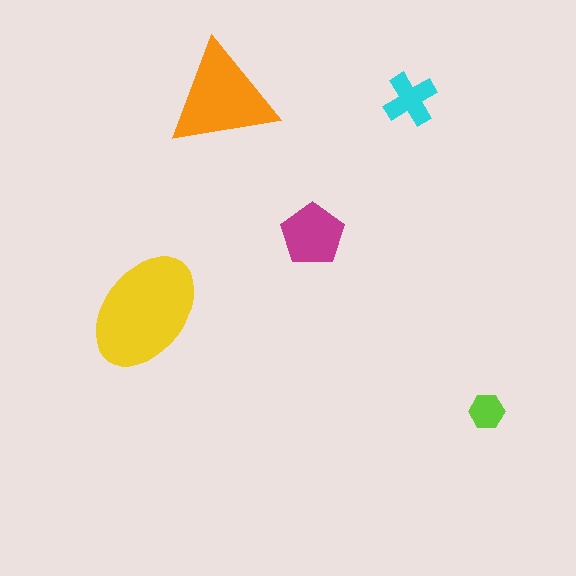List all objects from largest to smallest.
The yellow ellipse, the orange triangle, the magenta pentagon, the cyan cross, the lime hexagon.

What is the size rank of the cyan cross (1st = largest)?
4th.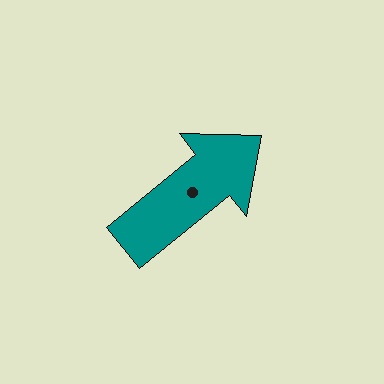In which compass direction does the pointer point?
Northeast.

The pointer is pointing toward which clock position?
Roughly 2 o'clock.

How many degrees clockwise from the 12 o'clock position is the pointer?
Approximately 51 degrees.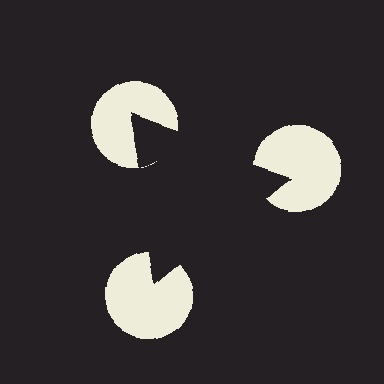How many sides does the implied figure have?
3 sides.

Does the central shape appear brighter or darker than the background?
It typically appears slightly darker than the background, even though no actual brightness change is drawn.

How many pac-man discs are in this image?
There are 3 — one at each vertex of the illusory triangle.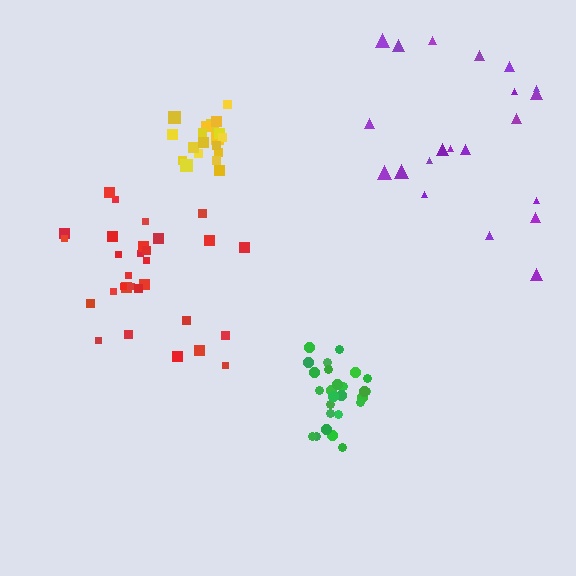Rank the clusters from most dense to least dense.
green, yellow, red, purple.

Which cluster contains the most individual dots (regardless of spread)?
Red (30).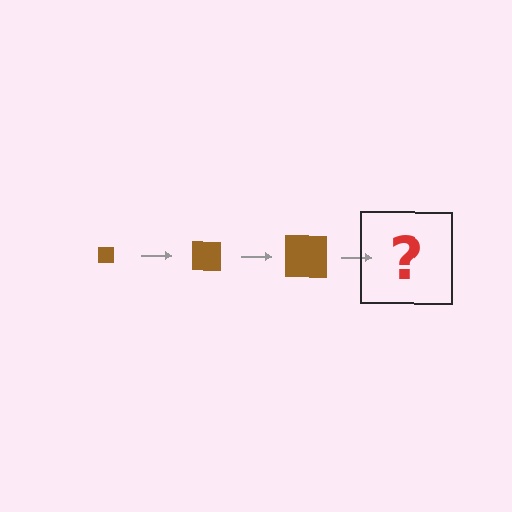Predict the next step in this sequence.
The next step is a brown square, larger than the previous one.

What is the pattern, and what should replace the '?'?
The pattern is that the square gets progressively larger each step. The '?' should be a brown square, larger than the previous one.